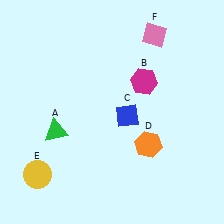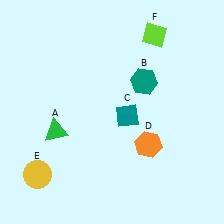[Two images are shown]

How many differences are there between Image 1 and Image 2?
There are 3 differences between the two images.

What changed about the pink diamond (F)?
In Image 1, F is pink. In Image 2, it changed to lime.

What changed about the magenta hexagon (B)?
In Image 1, B is magenta. In Image 2, it changed to teal.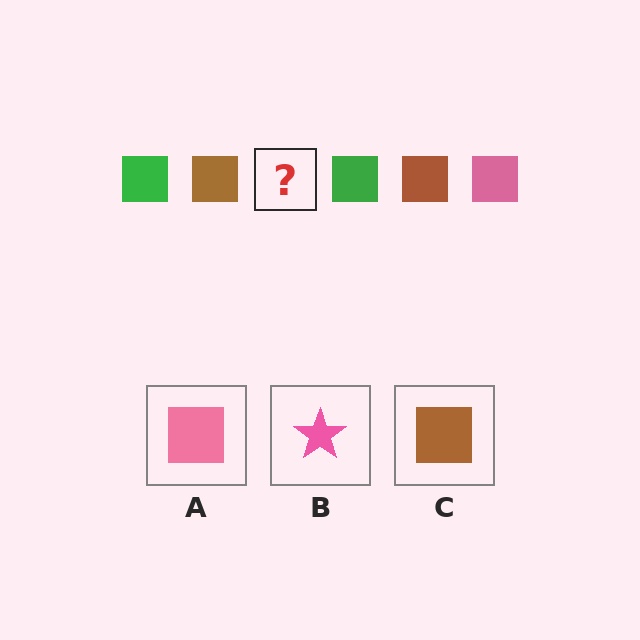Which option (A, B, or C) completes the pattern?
A.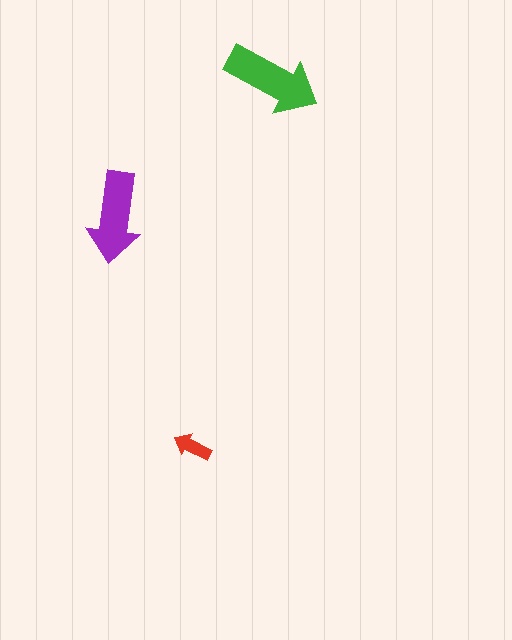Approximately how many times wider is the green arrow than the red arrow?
About 2.5 times wider.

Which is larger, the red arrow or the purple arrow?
The purple one.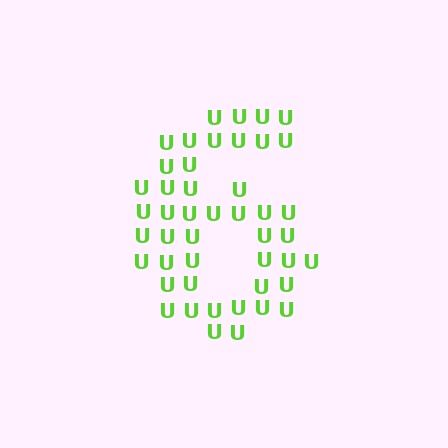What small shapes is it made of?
It is made of small letter U's.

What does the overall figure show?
The overall figure shows the digit 6.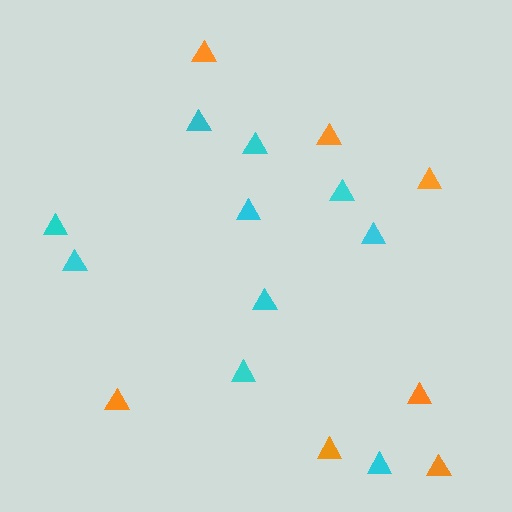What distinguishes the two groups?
There are 2 groups: one group of orange triangles (7) and one group of cyan triangles (10).